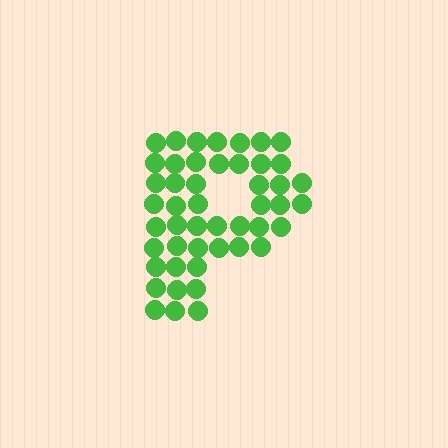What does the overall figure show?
The overall figure shows the letter P.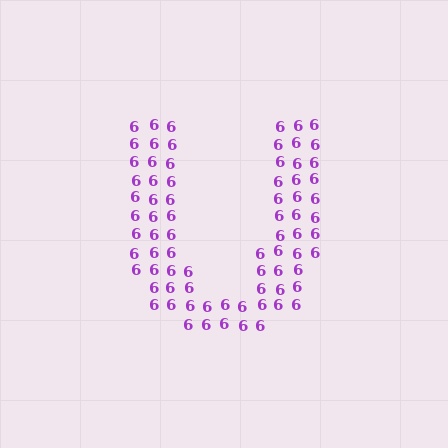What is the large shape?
The large shape is the letter U.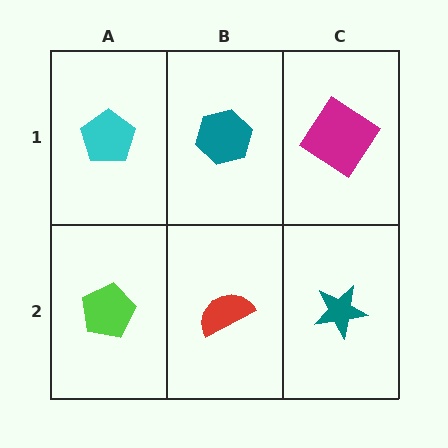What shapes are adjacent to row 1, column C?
A teal star (row 2, column C), a teal hexagon (row 1, column B).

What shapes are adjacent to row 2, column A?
A cyan pentagon (row 1, column A), a red semicircle (row 2, column B).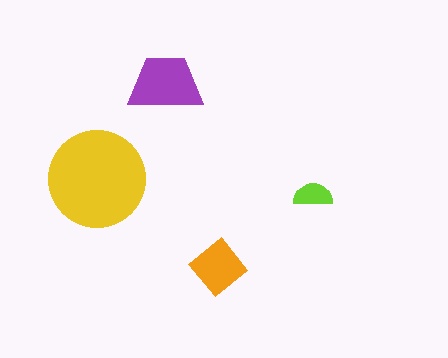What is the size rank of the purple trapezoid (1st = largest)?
2nd.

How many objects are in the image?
There are 4 objects in the image.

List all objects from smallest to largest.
The lime semicircle, the orange diamond, the purple trapezoid, the yellow circle.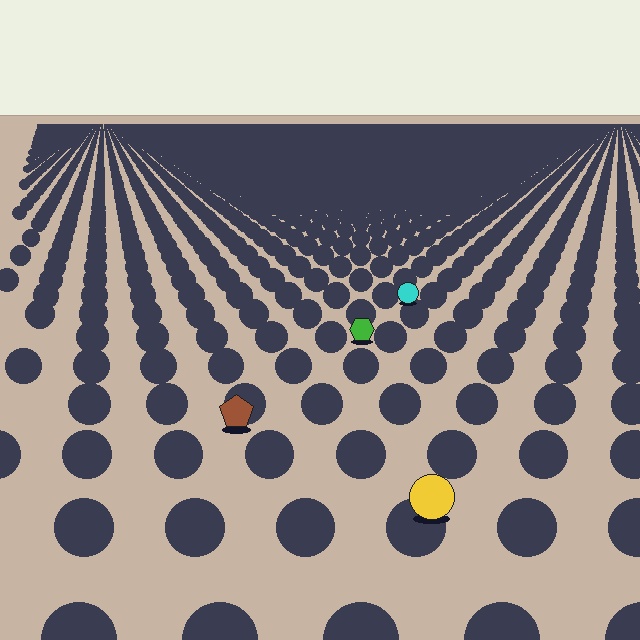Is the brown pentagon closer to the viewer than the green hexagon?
Yes. The brown pentagon is closer — you can tell from the texture gradient: the ground texture is coarser near it.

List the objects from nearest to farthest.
From nearest to farthest: the yellow circle, the brown pentagon, the green hexagon, the cyan circle.